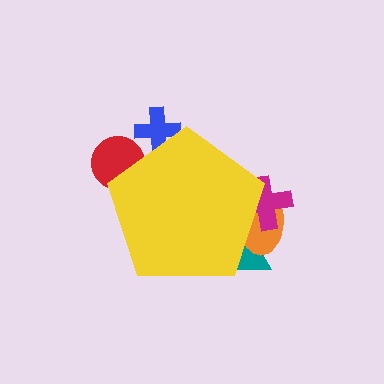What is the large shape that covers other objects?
A yellow pentagon.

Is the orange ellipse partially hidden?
Yes, the orange ellipse is partially hidden behind the yellow pentagon.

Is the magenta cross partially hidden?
Yes, the magenta cross is partially hidden behind the yellow pentagon.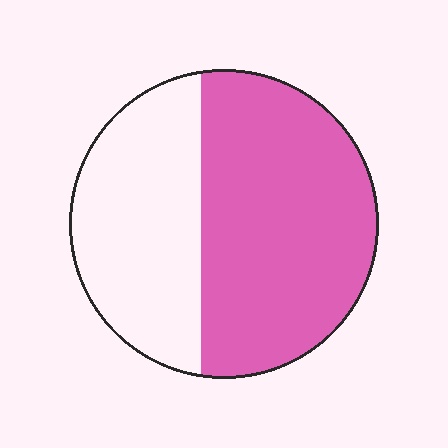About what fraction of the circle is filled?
About three fifths (3/5).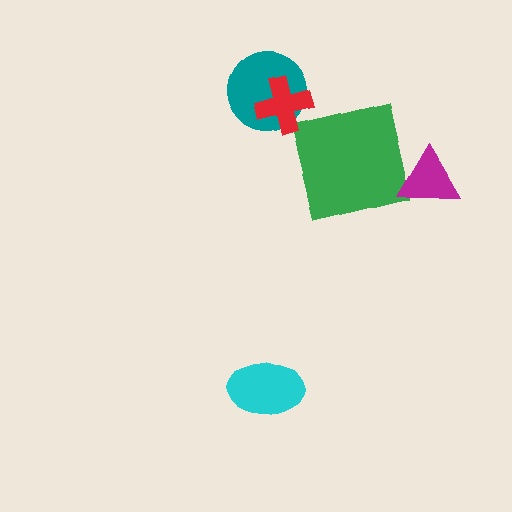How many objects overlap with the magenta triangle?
0 objects overlap with the magenta triangle.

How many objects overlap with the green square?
0 objects overlap with the green square.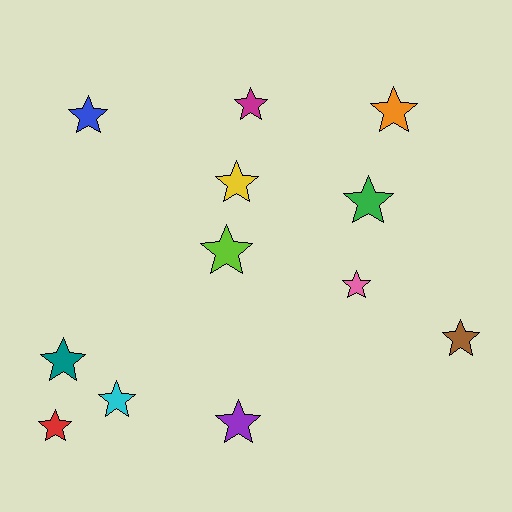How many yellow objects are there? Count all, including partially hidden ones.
There is 1 yellow object.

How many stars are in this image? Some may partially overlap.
There are 12 stars.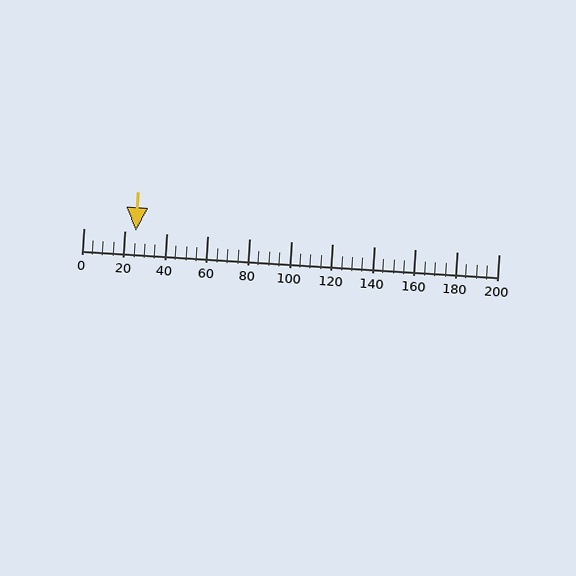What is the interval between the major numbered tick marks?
The major tick marks are spaced 20 units apart.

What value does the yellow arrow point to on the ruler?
The yellow arrow points to approximately 25.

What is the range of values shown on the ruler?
The ruler shows values from 0 to 200.